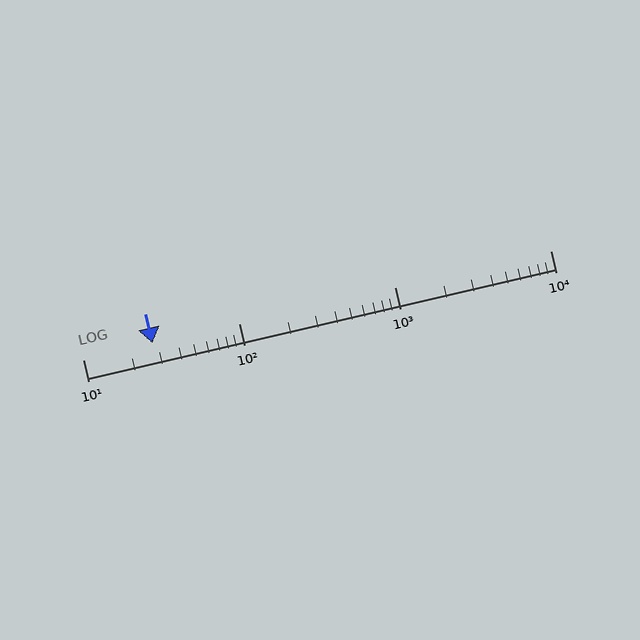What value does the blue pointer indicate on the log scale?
The pointer indicates approximately 28.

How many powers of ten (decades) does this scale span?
The scale spans 3 decades, from 10 to 10000.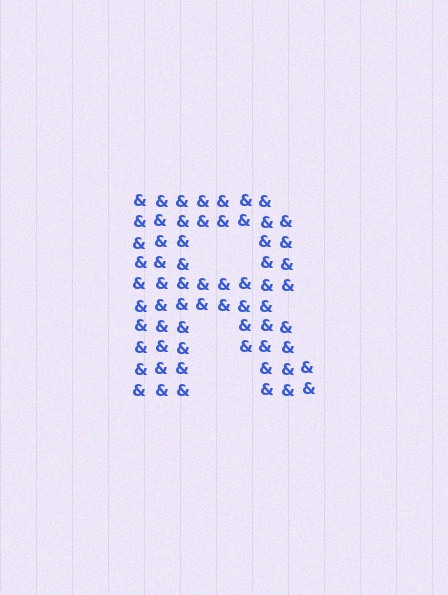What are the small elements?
The small elements are ampersands.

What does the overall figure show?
The overall figure shows the letter R.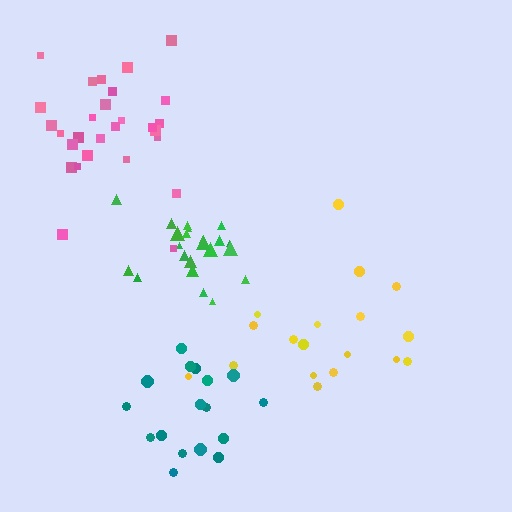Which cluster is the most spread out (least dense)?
Yellow.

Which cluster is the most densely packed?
Green.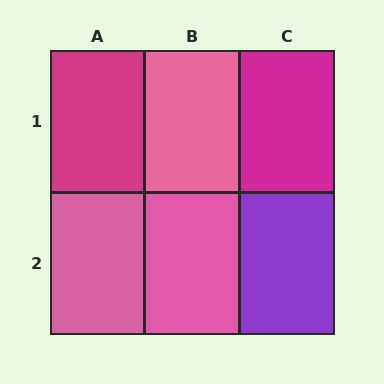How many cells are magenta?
2 cells are magenta.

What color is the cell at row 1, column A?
Magenta.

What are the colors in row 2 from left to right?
Pink, pink, purple.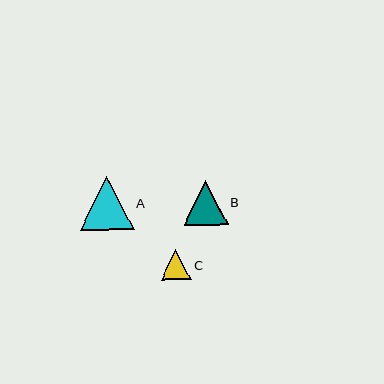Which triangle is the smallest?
Triangle C is the smallest with a size of approximately 30 pixels.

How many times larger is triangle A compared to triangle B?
Triangle A is approximately 1.2 times the size of triangle B.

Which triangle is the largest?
Triangle A is the largest with a size of approximately 54 pixels.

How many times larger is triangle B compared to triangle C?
Triangle B is approximately 1.5 times the size of triangle C.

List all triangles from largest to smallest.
From largest to smallest: A, B, C.